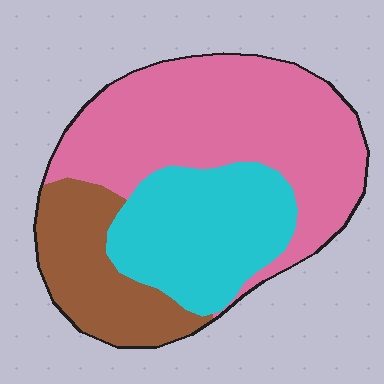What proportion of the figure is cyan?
Cyan covers about 30% of the figure.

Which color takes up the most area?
Pink, at roughly 50%.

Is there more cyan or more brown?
Cyan.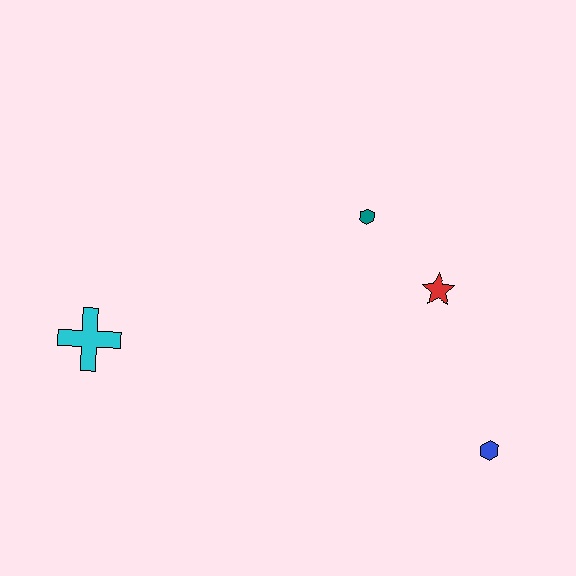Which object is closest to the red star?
The teal hexagon is closest to the red star.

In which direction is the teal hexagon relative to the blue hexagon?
The teal hexagon is above the blue hexagon.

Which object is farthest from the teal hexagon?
The cyan cross is farthest from the teal hexagon.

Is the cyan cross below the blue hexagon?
No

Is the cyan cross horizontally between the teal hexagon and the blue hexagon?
No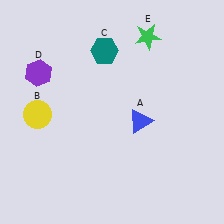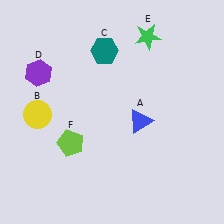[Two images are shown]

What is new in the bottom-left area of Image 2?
A lime pentagon (F) was added in the bottom-left area of Image 2.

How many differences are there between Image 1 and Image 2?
There is 1 difference between the two images.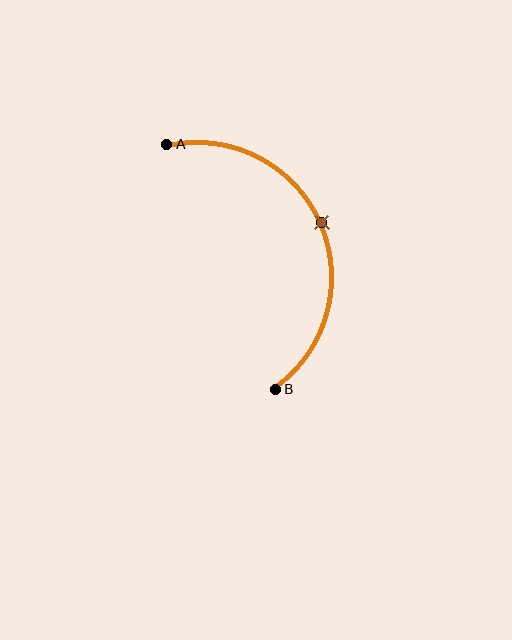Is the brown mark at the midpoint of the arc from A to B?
Yes. The brown mark lies on the arc at equal arc-length from both A and B — it is the arc midpoint.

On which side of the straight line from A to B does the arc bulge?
The arc bulges to the right of the straight line connecting A and B.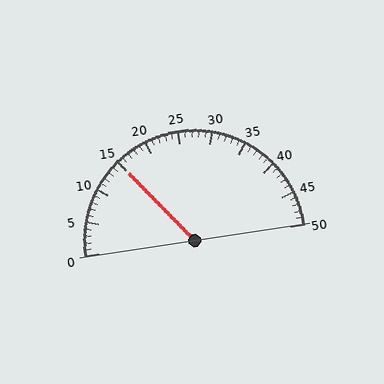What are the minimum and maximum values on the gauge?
The gauge ranges from 0 to 50.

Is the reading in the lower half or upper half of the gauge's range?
The reading is in the lower half of the range (0 to 50).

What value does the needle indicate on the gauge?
The needle indicates approximately 15.